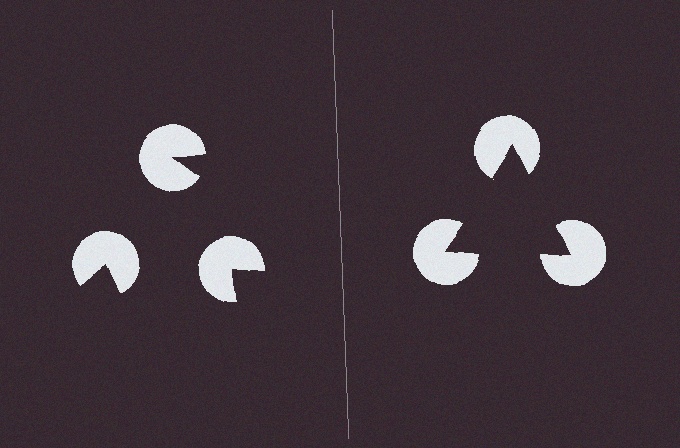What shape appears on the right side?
An illusory triangle.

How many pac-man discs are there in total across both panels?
6 — 3 on each side.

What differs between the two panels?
The pac-man discs are positioned identically on both sides; only the wedge orientations differ. On the right they align to a triangle; on the left they are misaligned.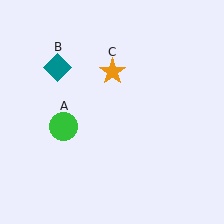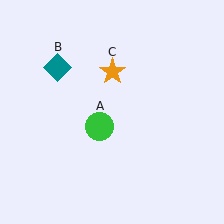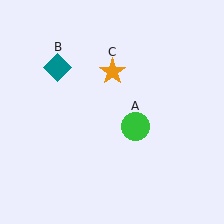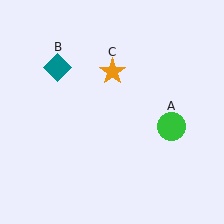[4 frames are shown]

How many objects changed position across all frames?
1 object changed position: green circle (object A).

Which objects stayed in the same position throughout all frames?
Teal diamond (object B) and orange star (object C) remained stationary.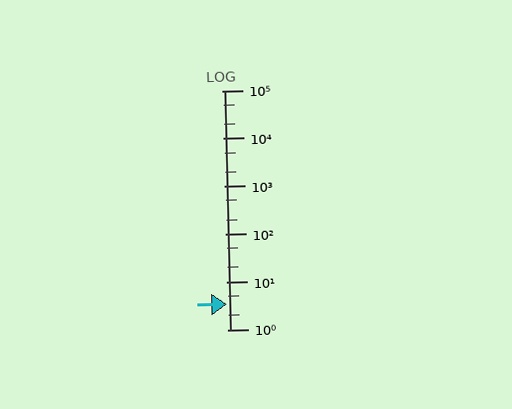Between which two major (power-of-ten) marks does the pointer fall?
The pointer is between 1 and 10.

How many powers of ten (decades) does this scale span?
The scale spans 5 decades, from 1 to 100000.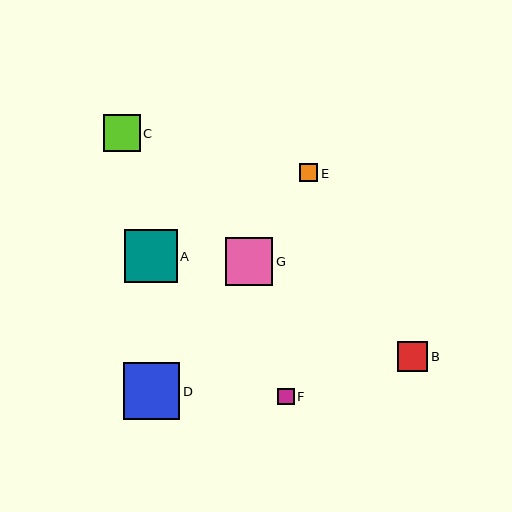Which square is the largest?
Square D is the largest with a size of approximately 57 pixels.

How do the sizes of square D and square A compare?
Square D and square A are approximately the same size.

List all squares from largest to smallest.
From largest to smallest: D, A, G, C, B, E, F.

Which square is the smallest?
Square F is the smallest with a size of approximately 16 pixels.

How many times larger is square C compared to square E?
Square C is approximately 2.0 times the size of square E.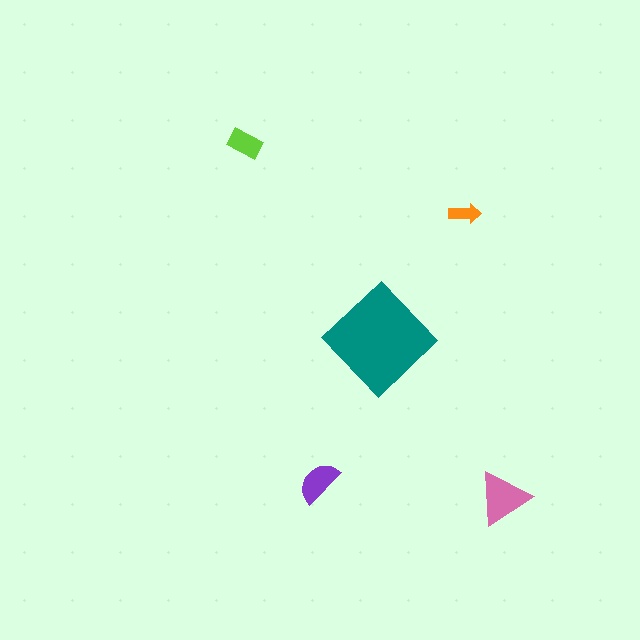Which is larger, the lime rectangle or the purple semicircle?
The purple semicircle.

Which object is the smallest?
The orange arrow.